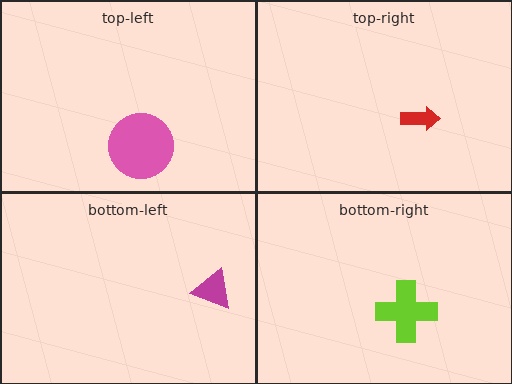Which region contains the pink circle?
The top-left region.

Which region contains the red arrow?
The top-right region.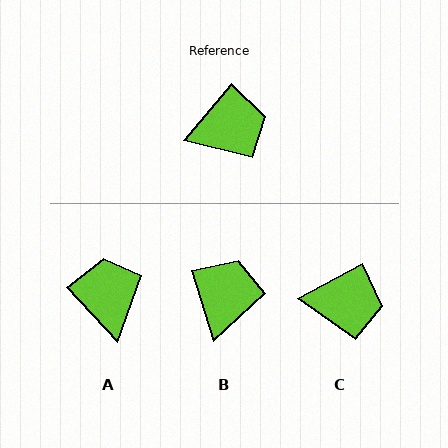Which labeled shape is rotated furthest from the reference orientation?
A, about 83 degrees away.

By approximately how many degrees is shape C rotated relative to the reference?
Approximately 21 degrees clockwise.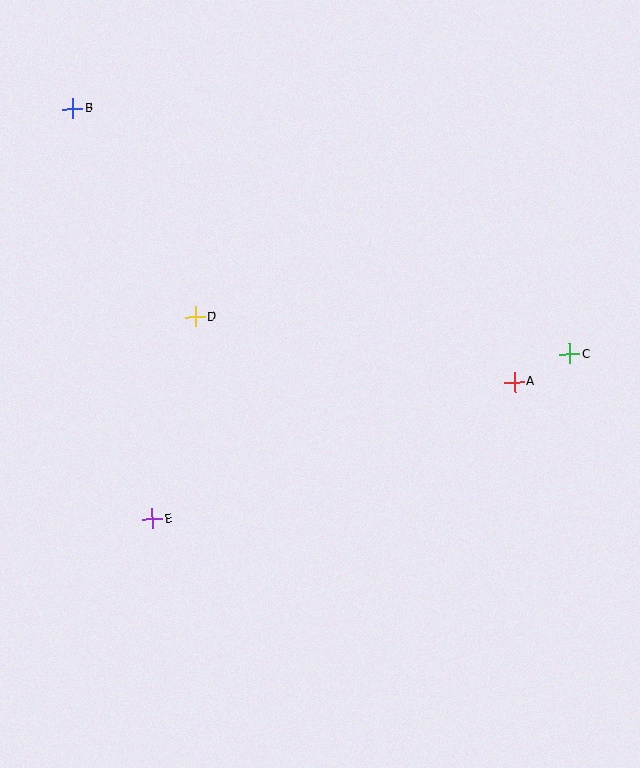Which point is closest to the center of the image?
Point D at (195, 317) is closest to the center.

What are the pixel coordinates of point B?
Point B is at (73, 109).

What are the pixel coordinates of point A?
Point A is at (514, 382).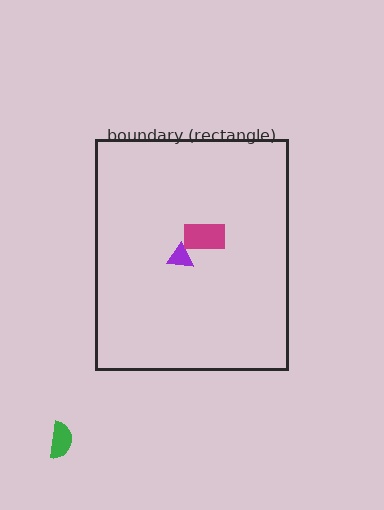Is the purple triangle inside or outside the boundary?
Inside.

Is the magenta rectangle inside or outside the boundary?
Inside.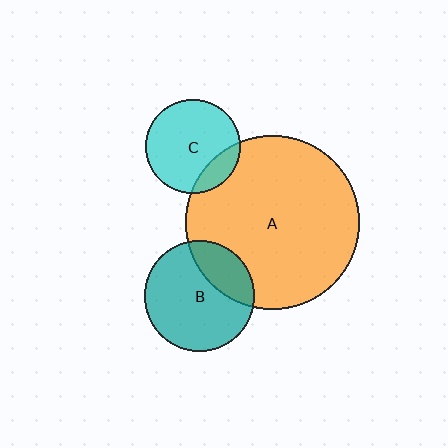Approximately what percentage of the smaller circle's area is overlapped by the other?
Approximately 15%.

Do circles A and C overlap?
Yes.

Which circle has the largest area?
Circle A (orange).